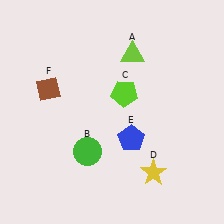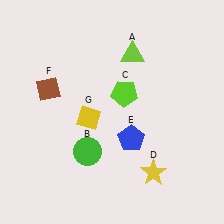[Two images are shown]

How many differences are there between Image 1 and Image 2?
There is 1 difference between the two images.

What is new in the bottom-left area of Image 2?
A yellow diamond (G) was added in the bottom-left area of Image 2.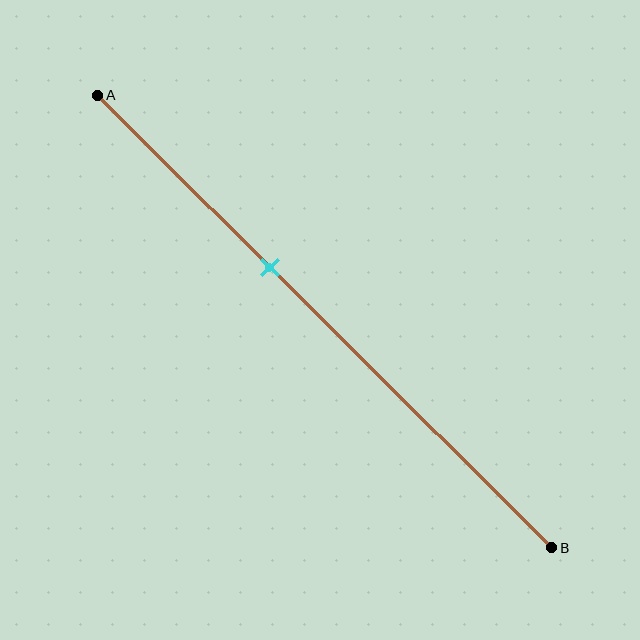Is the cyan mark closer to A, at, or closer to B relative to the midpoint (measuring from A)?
The cyan mark is closer to point A than the midpoint of segment AB.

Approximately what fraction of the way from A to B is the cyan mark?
The cyan mark is approximately 40% of the way from A to B.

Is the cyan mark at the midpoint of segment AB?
No, the mark is at about 40% from A, not at the 50% midpoint.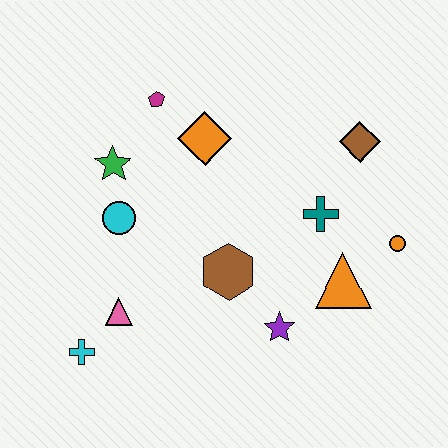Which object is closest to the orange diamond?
The magenta pentagon is closest to the orange diamond.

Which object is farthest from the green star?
The orange circle is farthest from the green star.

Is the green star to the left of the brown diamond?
Yes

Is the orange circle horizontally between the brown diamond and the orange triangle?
No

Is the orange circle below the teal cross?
Yes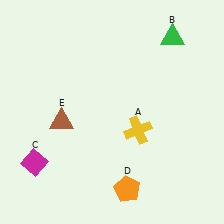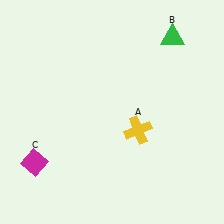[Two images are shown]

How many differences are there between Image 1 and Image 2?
There are 2 differences between the two images.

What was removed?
The brown triangle (E), the orange pentagon (D) were removed in Image 2.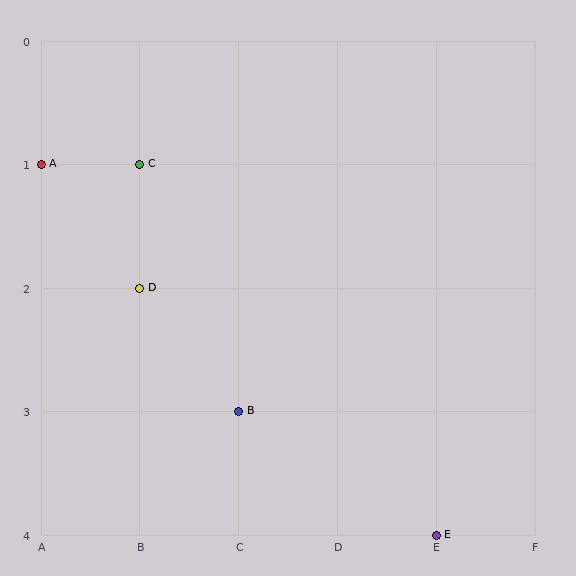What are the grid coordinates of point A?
Point A is at grid coordinates (A, 1).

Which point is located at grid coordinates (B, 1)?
Point C is at (B, 1).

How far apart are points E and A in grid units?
Points E and A are 4 columns and 3 rows apart (about 5.0 grid units diagonally).